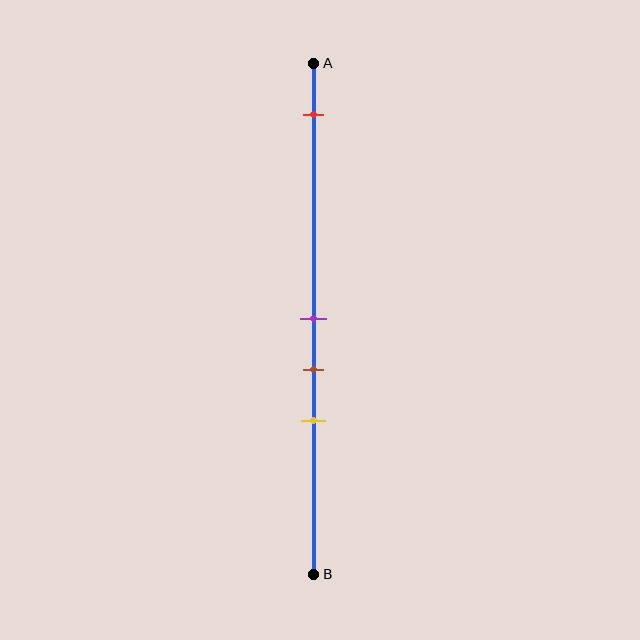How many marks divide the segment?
There are 4 marks dividing the segment.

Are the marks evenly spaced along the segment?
No, the marks are not evenly spaced.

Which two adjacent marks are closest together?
The purple and brown marks are the closest adjacent pair.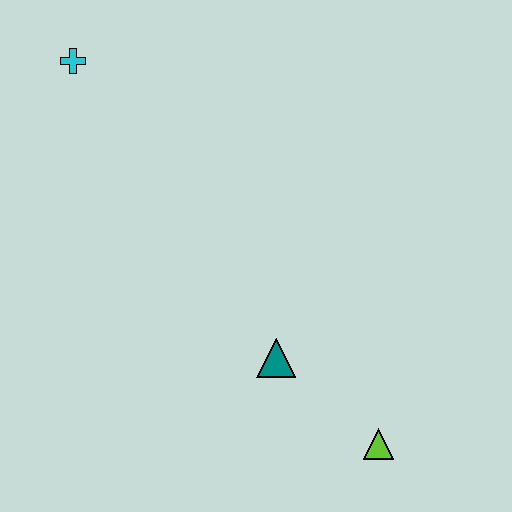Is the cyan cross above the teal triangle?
Yes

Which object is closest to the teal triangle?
The lime triangle is closest to the teal triangle.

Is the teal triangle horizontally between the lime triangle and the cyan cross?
Yes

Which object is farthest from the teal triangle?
The cyan cross is farthest from the teal triangle.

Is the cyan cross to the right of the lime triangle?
No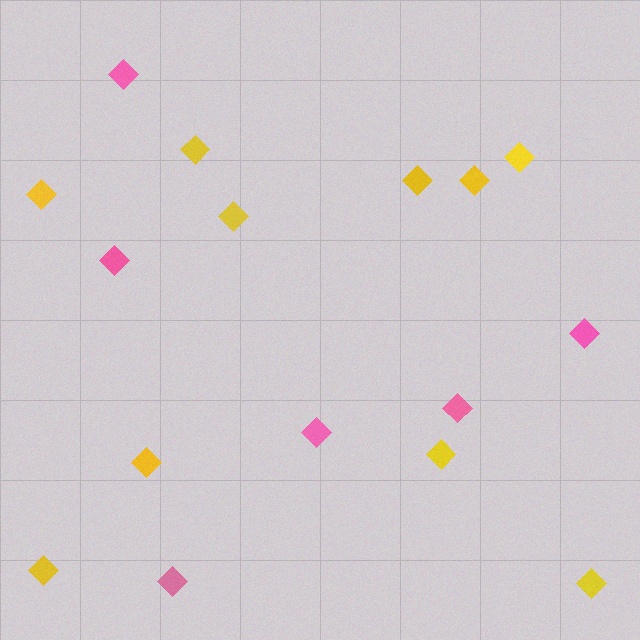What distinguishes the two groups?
There are 2 groups: one group of yellow diamonds (10) and one group of pink diamonds (6).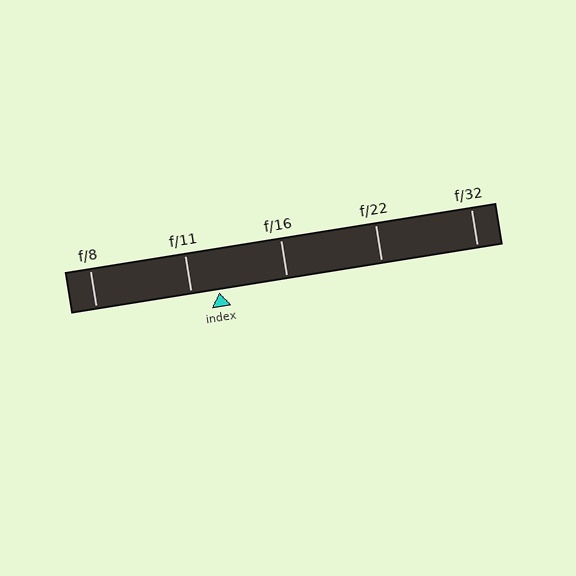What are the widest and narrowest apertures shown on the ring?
The widest aperture shown is f/8 and the narrowest is f/32.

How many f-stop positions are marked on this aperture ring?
There are 5 f-stop positions marked.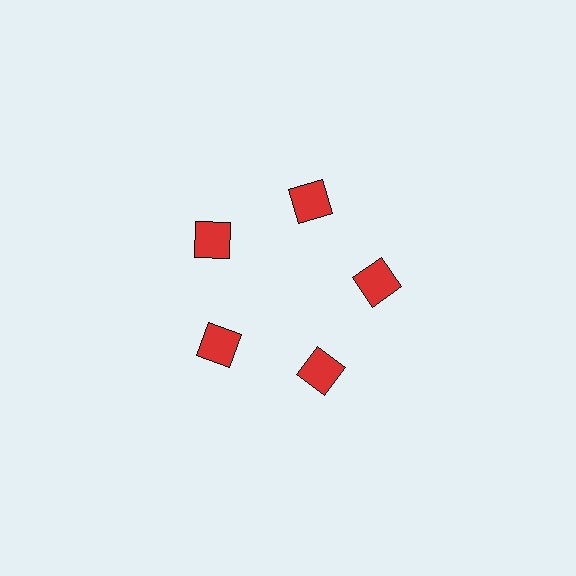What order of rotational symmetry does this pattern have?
This pattern has 5-fold rotational symmetry.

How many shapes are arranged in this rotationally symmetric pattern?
There are 5 shapes, arranged in 5 groups of 1.